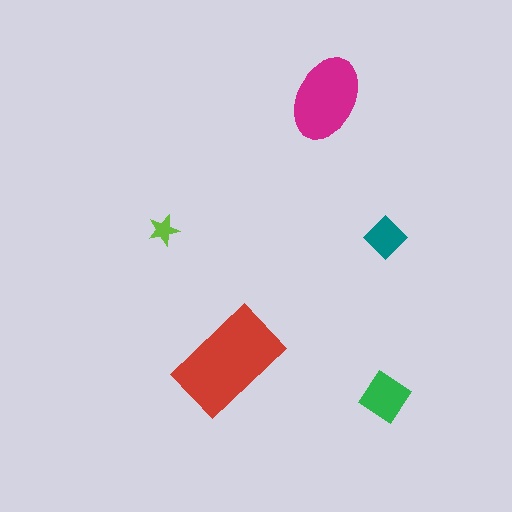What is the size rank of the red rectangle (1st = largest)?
1st.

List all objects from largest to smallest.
The red rectangle, the magenta ellipse, the green diamond, the teal diamond, the lime star.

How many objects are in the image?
There are 5 objects in the image.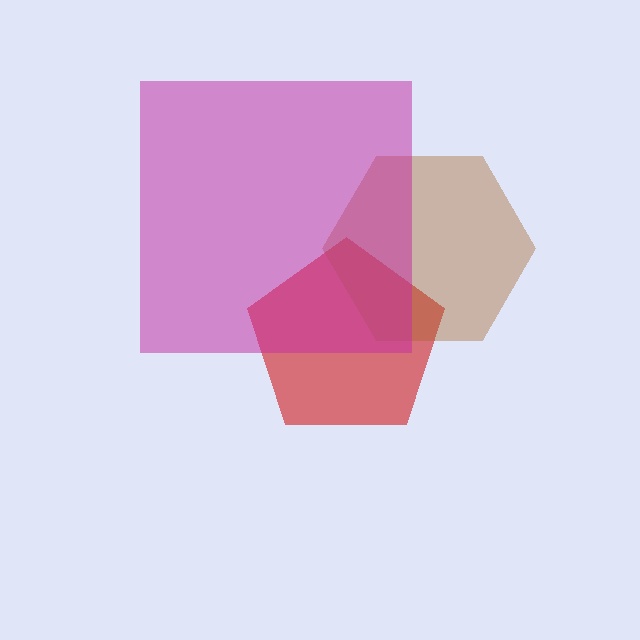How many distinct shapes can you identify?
There are 3 distinct shapes: a red pentagon, a brown hexagon, a magenta square.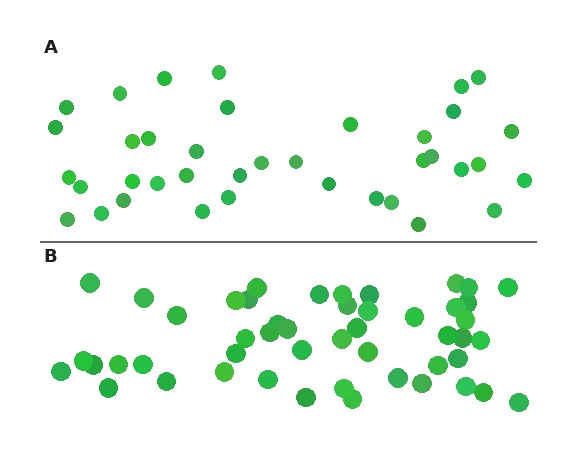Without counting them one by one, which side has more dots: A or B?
Region B (the bottom region) has more dots.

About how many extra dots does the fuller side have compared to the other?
Region B has roughly 12 or so more dots than region A.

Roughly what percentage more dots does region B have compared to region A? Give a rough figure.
About 30% more.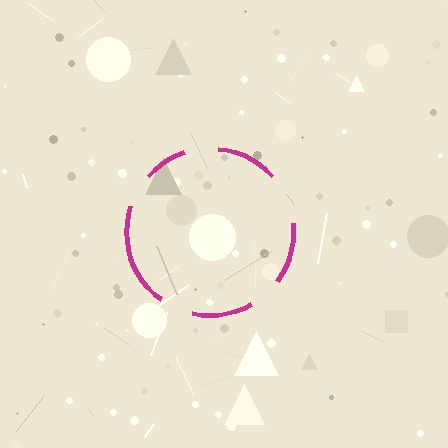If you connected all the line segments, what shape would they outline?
They would outline a circle.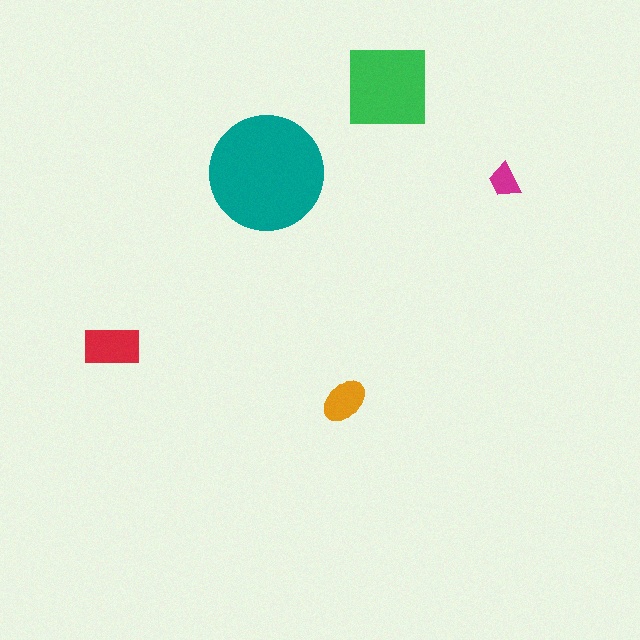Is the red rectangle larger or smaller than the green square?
Smaller.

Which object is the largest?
The teal circle.